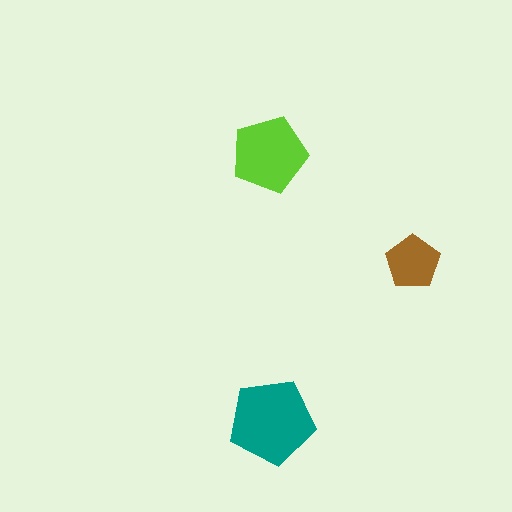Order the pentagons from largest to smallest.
the teal one, the lime one, the brown one.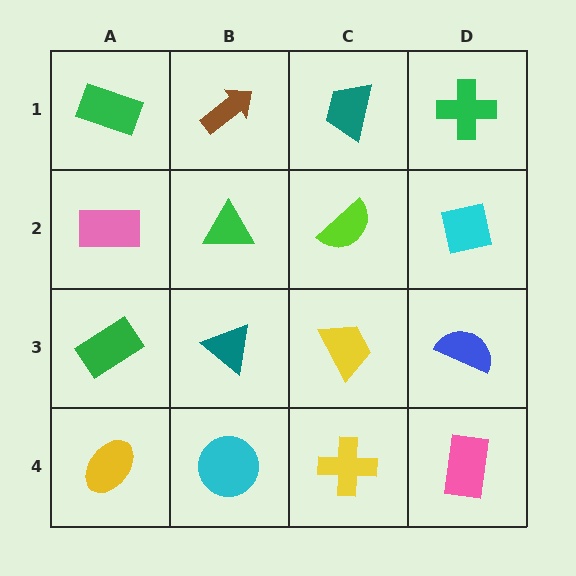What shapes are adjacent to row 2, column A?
A green rectangle (row 1, column A), a green rectangle (row 3, column A), a green triangle (row 2, column B).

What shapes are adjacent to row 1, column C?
A lime semicircle (row 2, column C), a brown arrow (row 1, column B), a green cross (row 1, column D).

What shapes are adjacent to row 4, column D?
A blue semicircle (row 3, column D), a yellow cross (row 4, column C).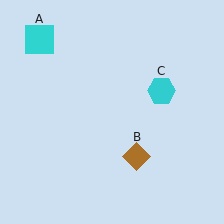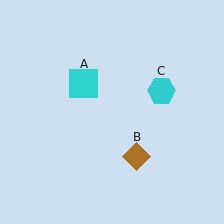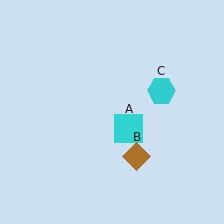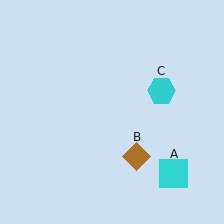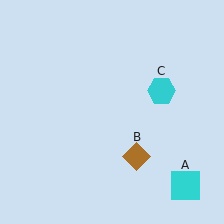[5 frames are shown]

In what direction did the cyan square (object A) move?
The cyan square (object A) moved down and to the right.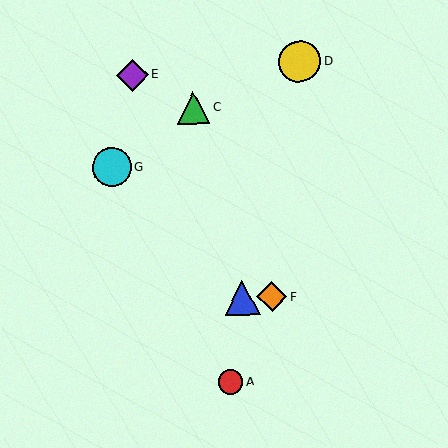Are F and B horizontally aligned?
Yes, both are at y≈297.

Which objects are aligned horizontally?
Objects B, F are aligned horizontally.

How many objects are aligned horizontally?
2 objects (B, F) are aligned horizontally.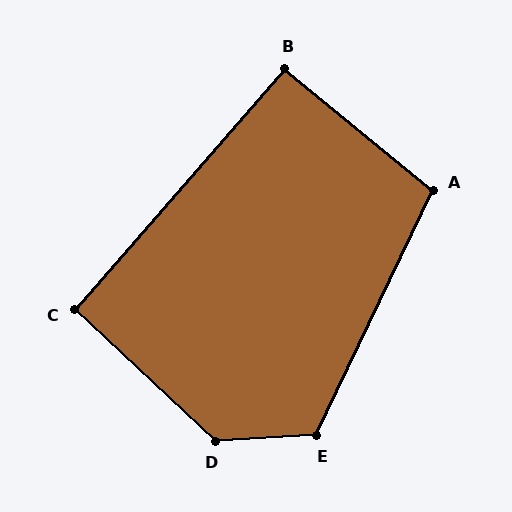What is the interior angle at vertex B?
Approximately 92 degrees (approximately right).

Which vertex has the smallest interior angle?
C, at approximately 92 degrees.